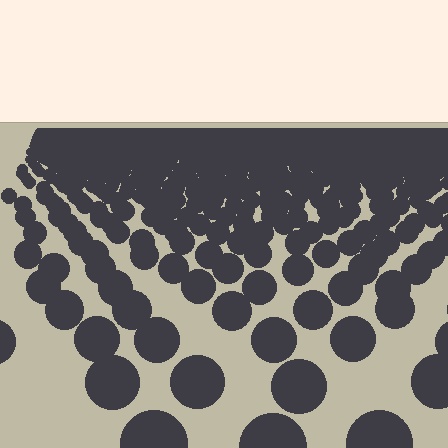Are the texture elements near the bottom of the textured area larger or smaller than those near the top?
Larger. Near the bottom, elements are closer to the viewer and appear at a bigger on-screen size.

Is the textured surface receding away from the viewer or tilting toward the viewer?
The surface is receding away from the viewer. Texture elements get smaller and denser toward the top.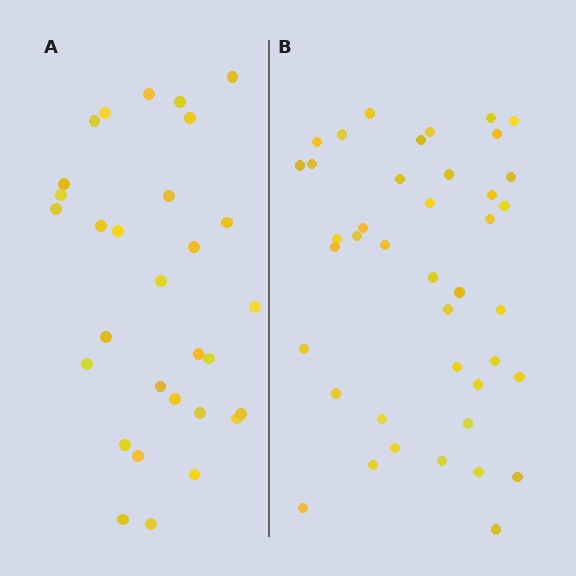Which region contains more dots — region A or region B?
Region B (the right region) has more dots.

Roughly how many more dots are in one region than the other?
Region B has roughly 12 or so more dots than region A.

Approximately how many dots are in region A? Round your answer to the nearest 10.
About 30 dots.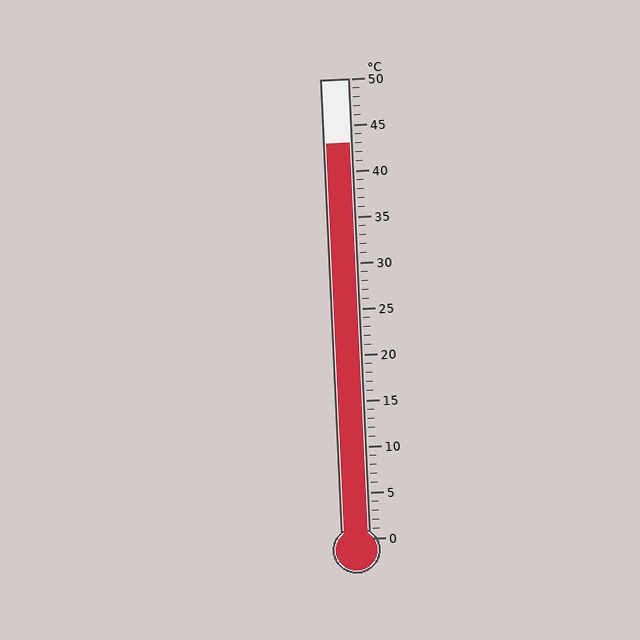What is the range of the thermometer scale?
The thermometer scale ranges from 0°C to 50°C.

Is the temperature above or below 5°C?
The temperature is above 5°C.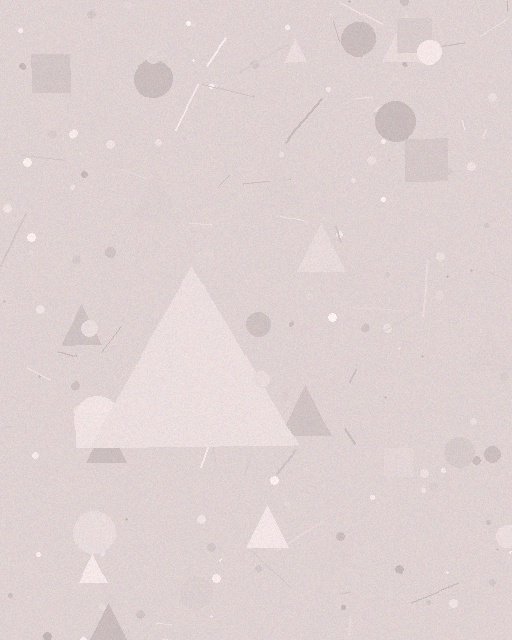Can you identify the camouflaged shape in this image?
The camouflaged shape is a triangle.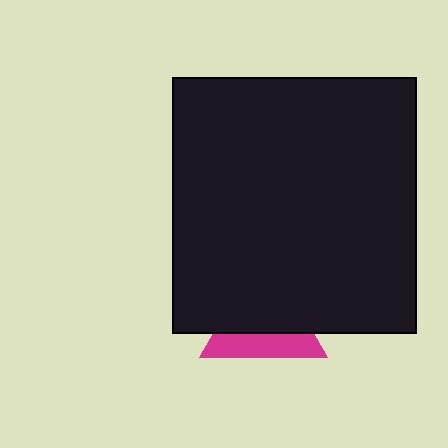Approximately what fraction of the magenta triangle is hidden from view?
Roughly 61% of the magenta triangle is hidden behind the black rectangle.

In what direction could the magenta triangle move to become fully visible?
The magenta triangle could move down. That would shift it out from behind the black rectangle entirely.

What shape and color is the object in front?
The object in front is a black rectangle.